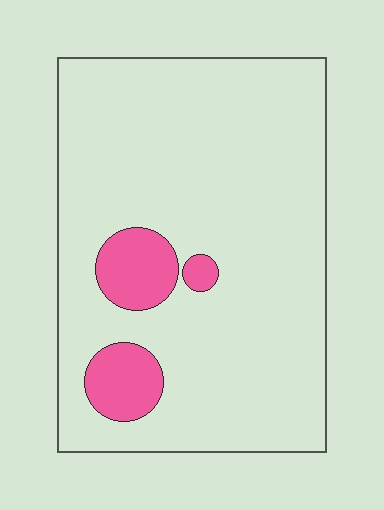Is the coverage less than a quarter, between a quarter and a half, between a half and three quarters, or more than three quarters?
Less than a quarter.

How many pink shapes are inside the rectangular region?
3.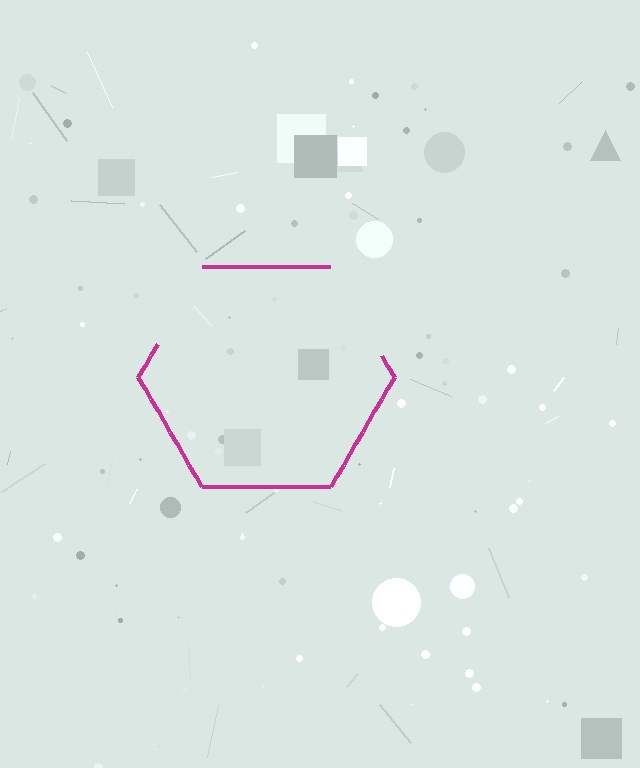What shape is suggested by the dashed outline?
The dashed outline suggests a hexagon.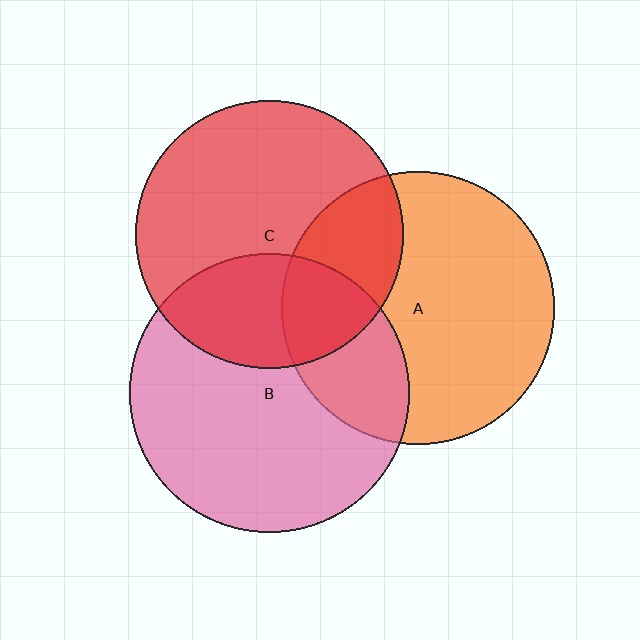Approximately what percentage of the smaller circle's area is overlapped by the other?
Approximately 30%.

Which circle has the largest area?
Circle B (pink).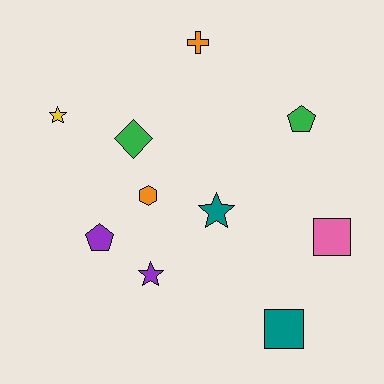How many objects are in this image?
There are 10 objects.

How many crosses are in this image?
There is 1 cross.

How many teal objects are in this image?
There are 2 teal objects.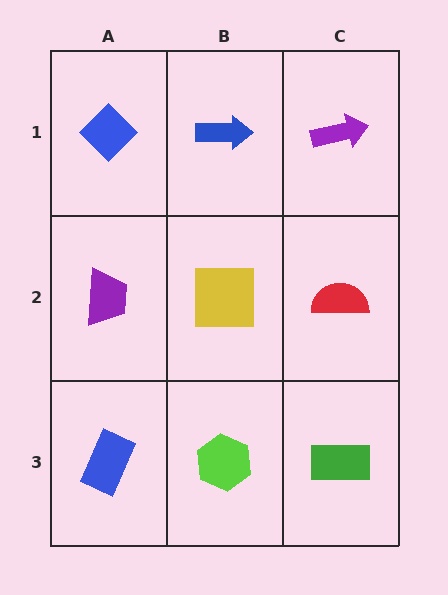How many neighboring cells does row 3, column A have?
2.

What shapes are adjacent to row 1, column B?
A yellow square (row 2, column B), a blue diamond (row 1, column A), a purple arrow (row 1, column C).